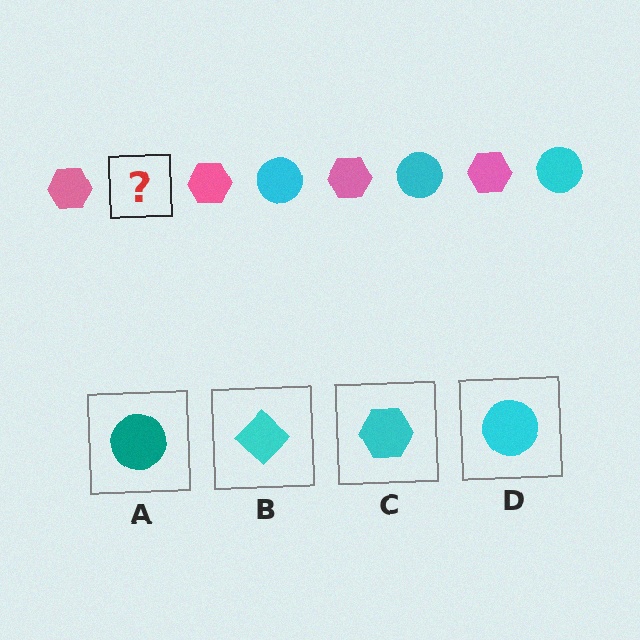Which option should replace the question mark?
Option D.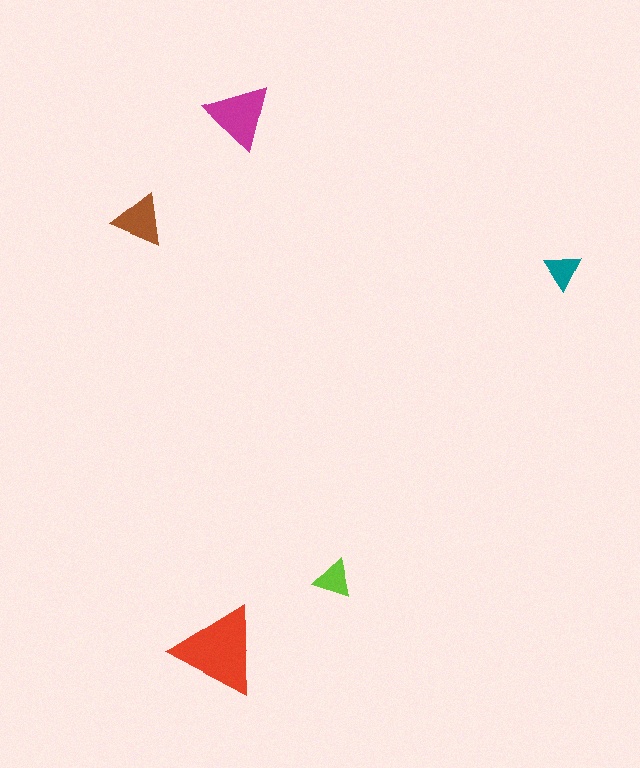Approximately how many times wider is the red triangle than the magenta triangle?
About 1.5 times wider.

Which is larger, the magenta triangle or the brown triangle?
The magenta one.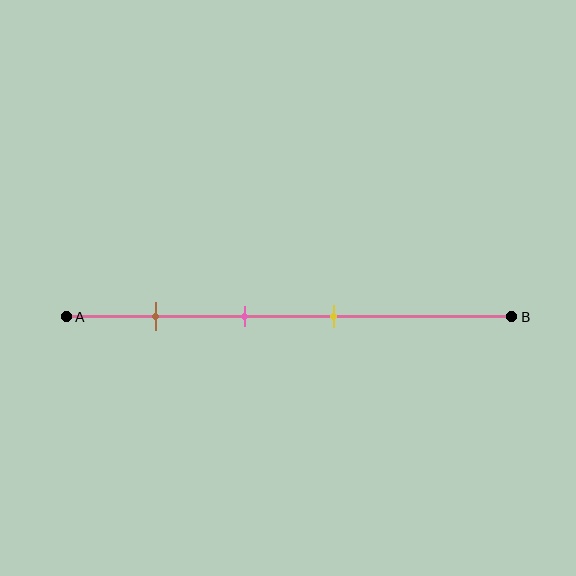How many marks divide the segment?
There are 3 marks dividing the segment.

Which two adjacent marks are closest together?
The pink and yellow marks are the closest adjacent pair.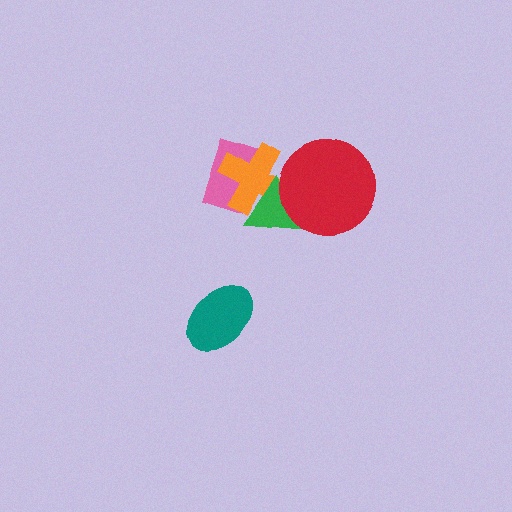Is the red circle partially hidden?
No, no other shape covers it.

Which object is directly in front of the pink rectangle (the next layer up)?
The orange cross is directly in front of the pink rectangle.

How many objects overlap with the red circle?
2 objects overlap with the red circle.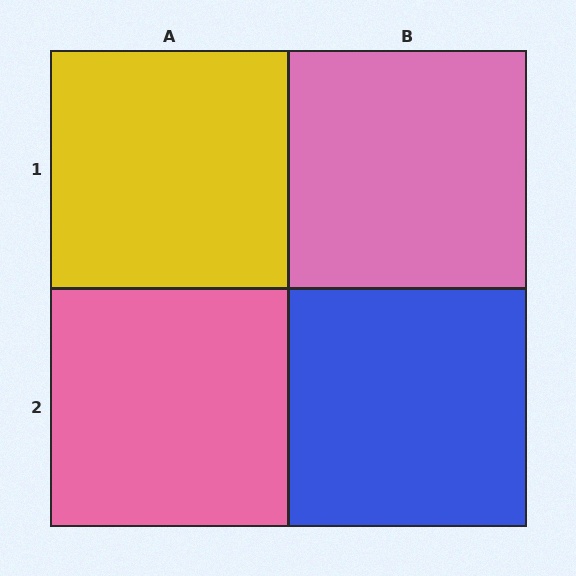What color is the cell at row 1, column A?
Yellow.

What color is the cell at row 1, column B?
Pink.